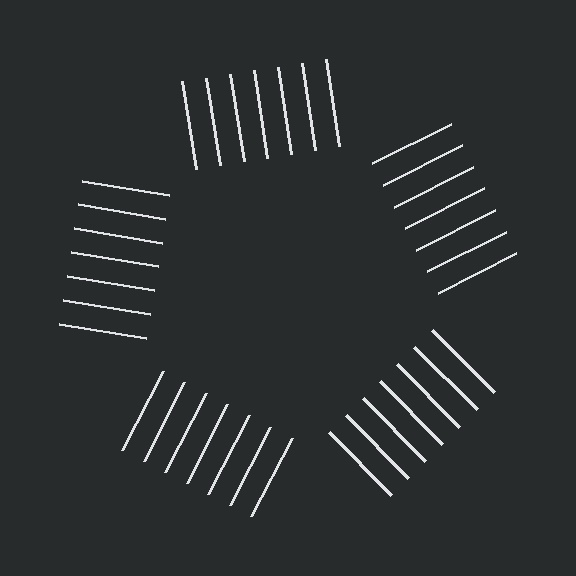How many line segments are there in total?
35 — 7 along each of the 5 edges.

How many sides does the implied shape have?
5 sides — the line-ends trace a pentagon.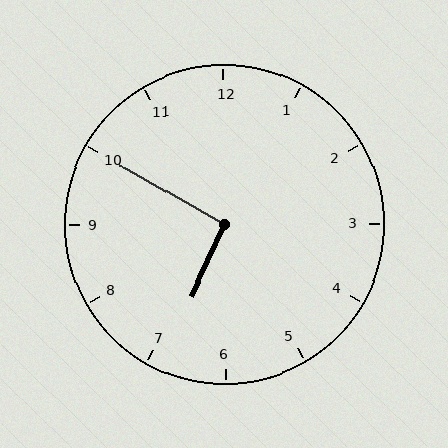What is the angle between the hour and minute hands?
Approximately 95 degrees.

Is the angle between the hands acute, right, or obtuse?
It is right.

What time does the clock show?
6:50.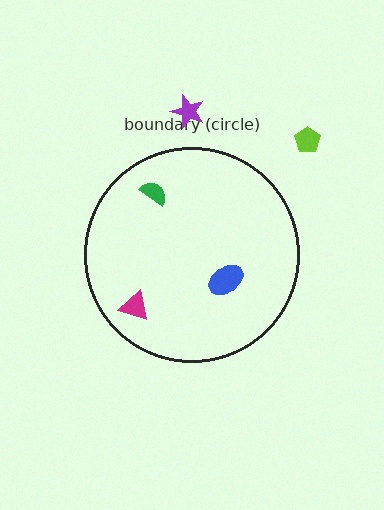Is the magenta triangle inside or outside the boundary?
Inside.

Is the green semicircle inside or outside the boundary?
Inside.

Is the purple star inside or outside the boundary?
Outside.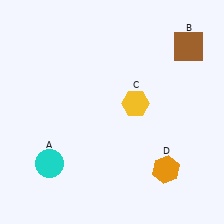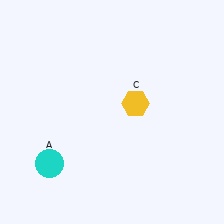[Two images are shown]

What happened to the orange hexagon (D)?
The orange hexagon (D) was removed in Image 2. It was in the bottom-right area of Image 1.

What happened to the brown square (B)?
The brown square (B) was removed in Image 2. It was in the top-right area of Image 1.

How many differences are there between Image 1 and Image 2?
There are 2 differences between the two images.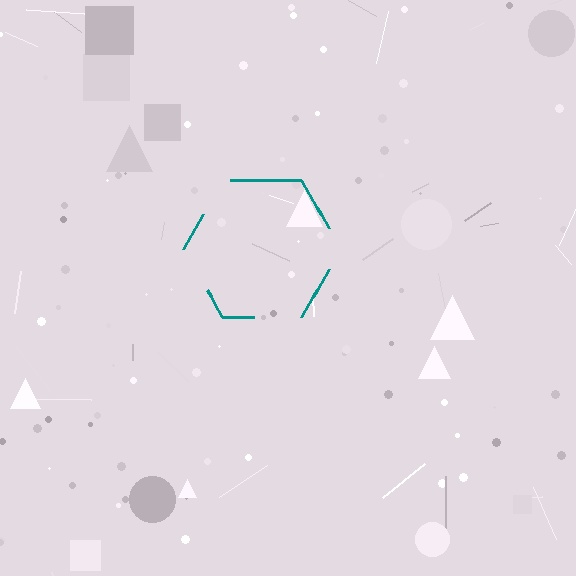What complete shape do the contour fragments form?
The contour fragments form a hexagon.